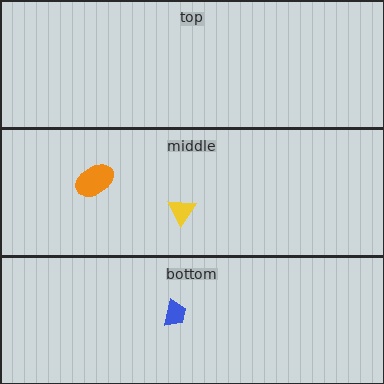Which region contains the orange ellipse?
The middle region.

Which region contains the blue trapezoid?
The bottom region.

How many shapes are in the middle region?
2.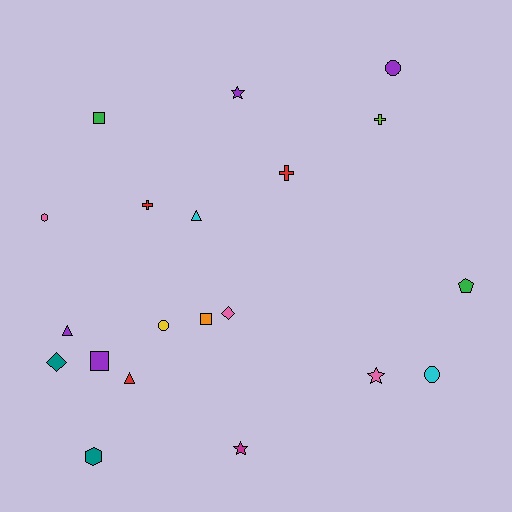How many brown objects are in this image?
There are no brown objects.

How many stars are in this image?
There are 3 stars.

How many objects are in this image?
There are 20 objects.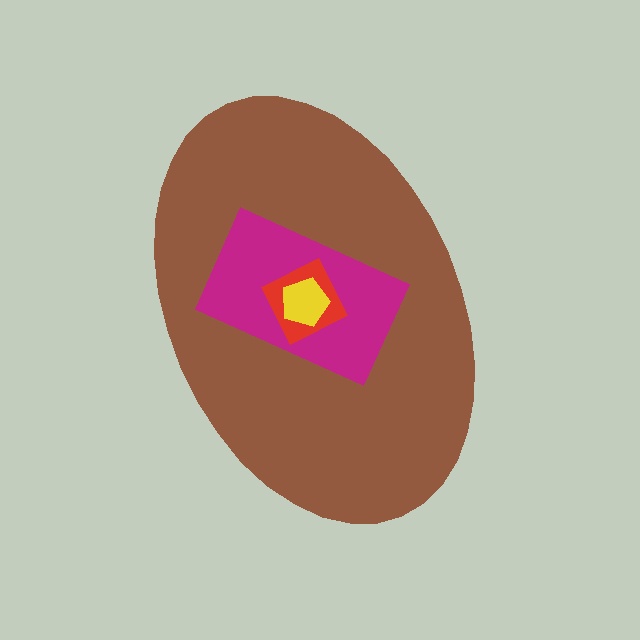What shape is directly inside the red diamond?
The yellow pentagon.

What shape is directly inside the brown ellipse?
The magenta rectangle.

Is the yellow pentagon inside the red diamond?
Yes.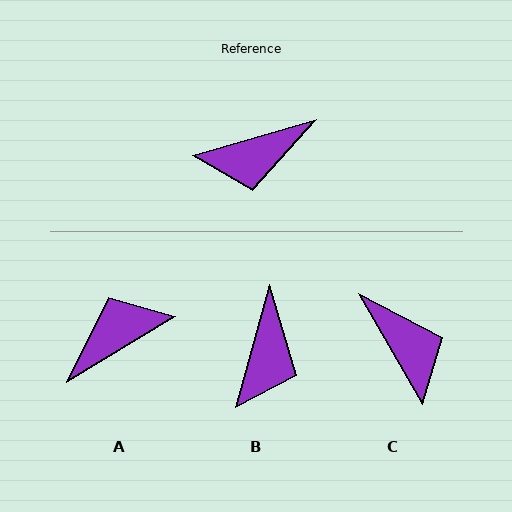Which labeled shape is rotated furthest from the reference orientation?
A, about 165 degrees away.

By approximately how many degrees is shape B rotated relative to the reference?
Approximately 58 degrees counter-clockwise.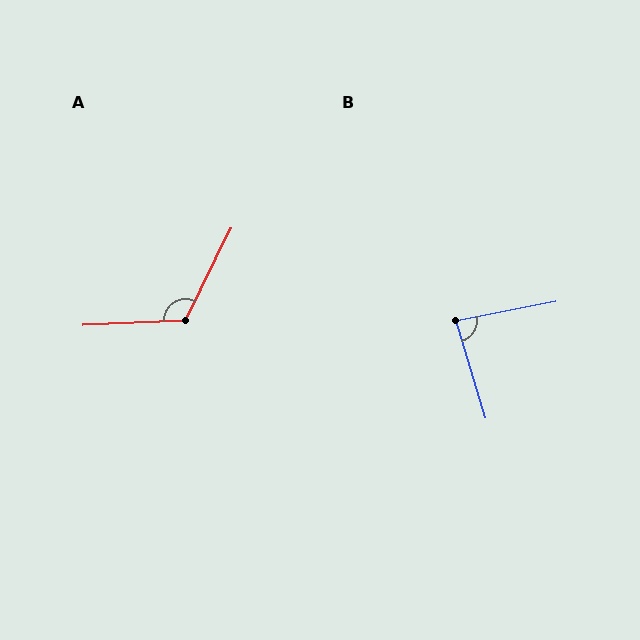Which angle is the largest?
A, at approximately 119 degrees.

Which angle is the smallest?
B, at approximately 84 degrees.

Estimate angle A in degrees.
Approximately 119 degrees.